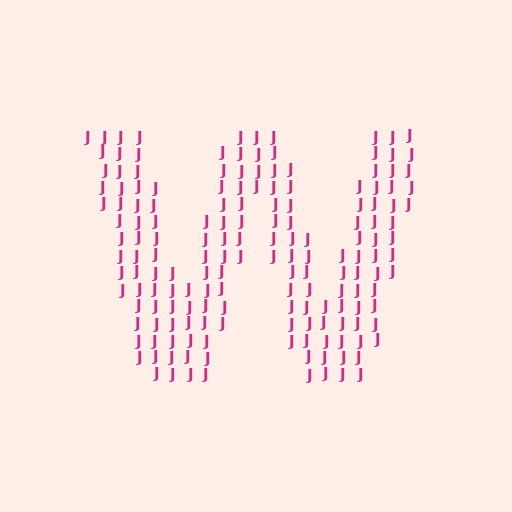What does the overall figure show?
The overall figure shows the letter W.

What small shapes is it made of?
It is made of small letter J's.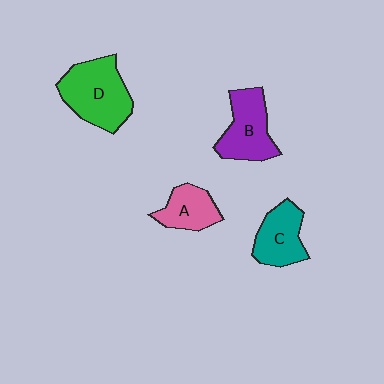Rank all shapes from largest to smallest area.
From largest to smallest: D (green), B (purple), C (teal), A (pink).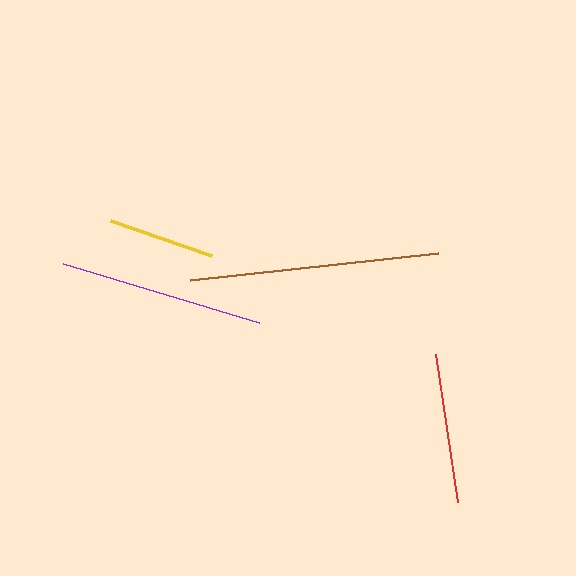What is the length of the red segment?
The red segment is approximately 150 pixels long.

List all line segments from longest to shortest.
From longest to shortest: brown, purple, red, yellow.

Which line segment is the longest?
The brown line is the longest at approximately 249 pixels.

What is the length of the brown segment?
The brown segment is approximately 249 pixels long.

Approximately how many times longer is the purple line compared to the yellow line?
The purple line is approximately 1.9 times the length of the yellow line.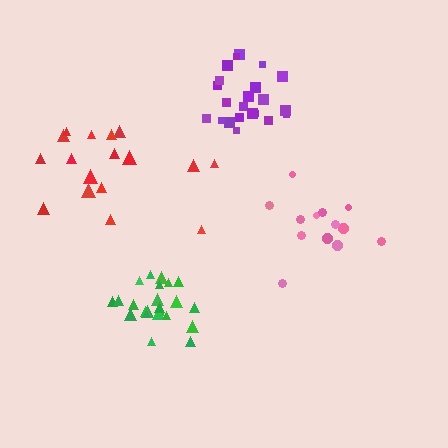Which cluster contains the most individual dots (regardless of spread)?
Green (24).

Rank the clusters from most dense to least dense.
green, purple, pink, red.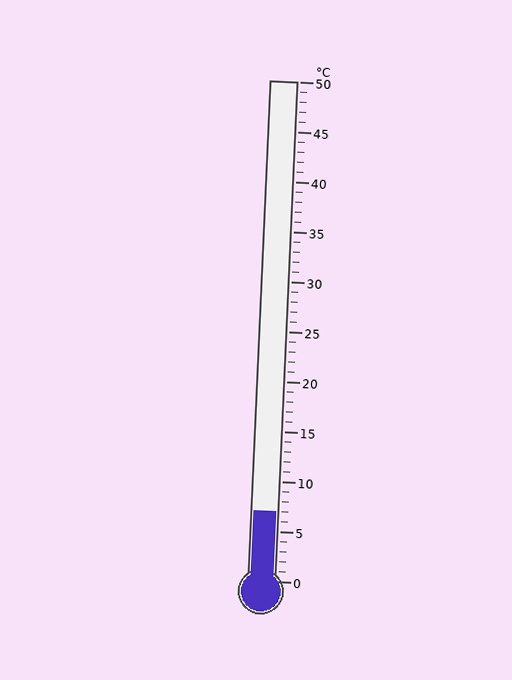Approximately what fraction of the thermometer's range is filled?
The thermometer is filled to approximately 15% of its range.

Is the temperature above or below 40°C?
The temperature is below 40°C.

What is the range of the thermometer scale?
The thermometer scale ranges from 0°C to 50°C.